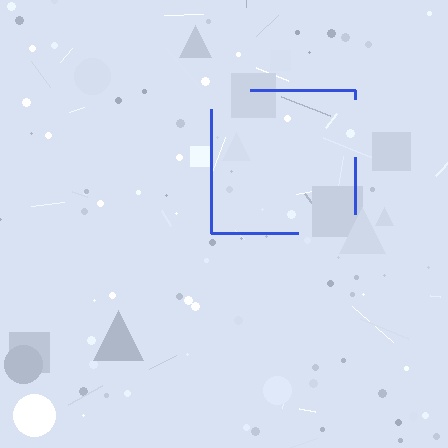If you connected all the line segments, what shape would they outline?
They would outline a square.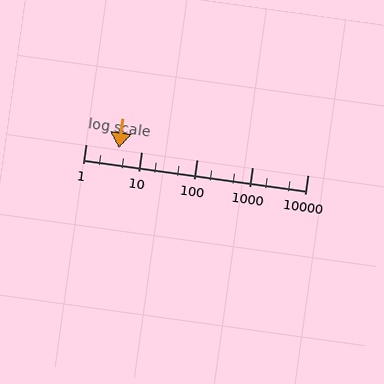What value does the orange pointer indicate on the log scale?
The pointer indicates approximately 4.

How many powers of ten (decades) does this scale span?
The scale spans 4 decades, from 1 to 10000.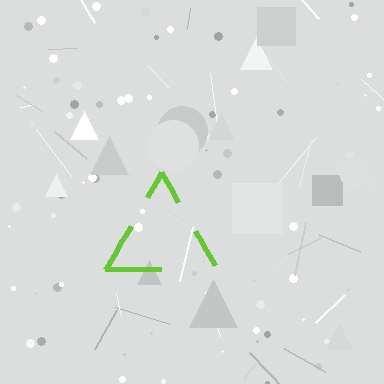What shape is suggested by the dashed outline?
The dashed outline suggests a triangle.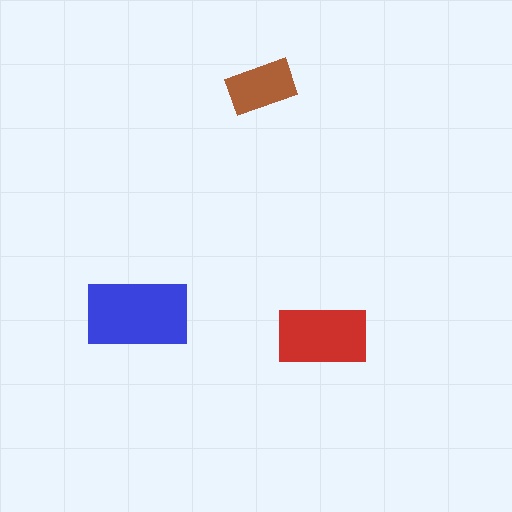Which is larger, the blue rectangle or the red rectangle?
The blue one.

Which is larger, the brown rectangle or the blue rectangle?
The blue one.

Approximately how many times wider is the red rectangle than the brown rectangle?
About 1.5 times wider.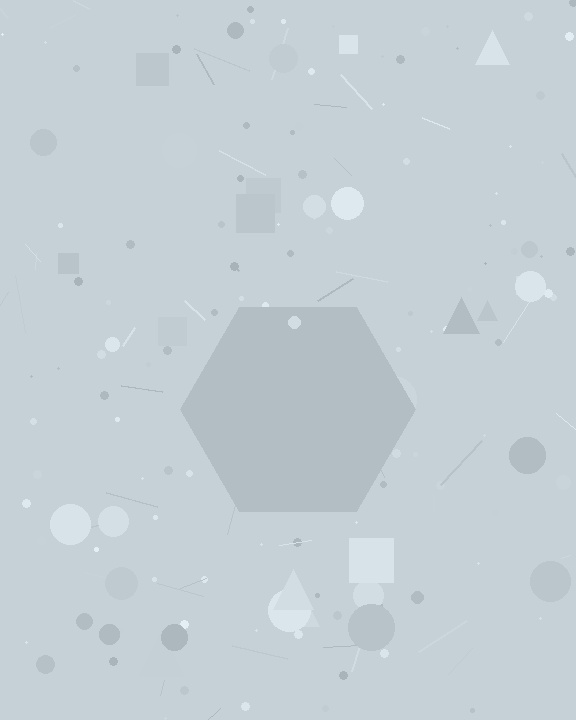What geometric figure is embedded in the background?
A hexagon is embedded in the background.